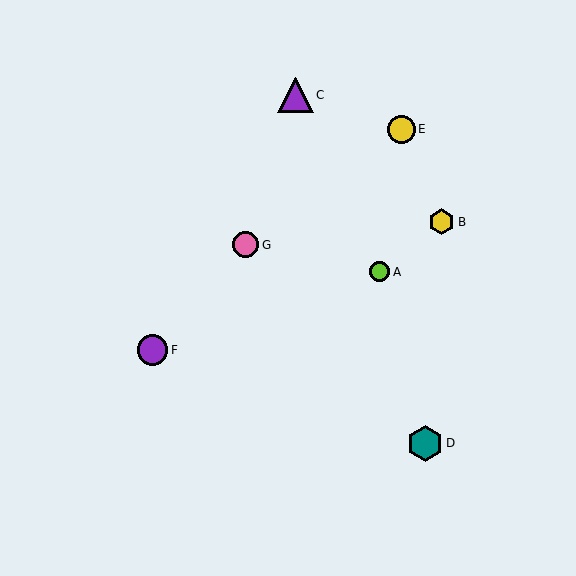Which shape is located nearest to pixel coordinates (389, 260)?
The lime circle (labeled A) at (380, 272) is nearest to that location.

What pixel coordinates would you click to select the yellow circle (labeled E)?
Click at (401, 129) to select the yellow circle E.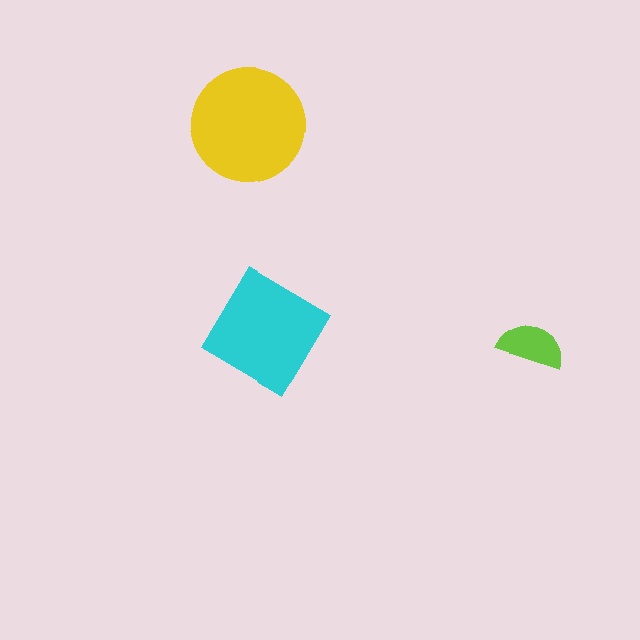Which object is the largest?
The yellow circle.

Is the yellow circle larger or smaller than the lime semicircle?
Larger.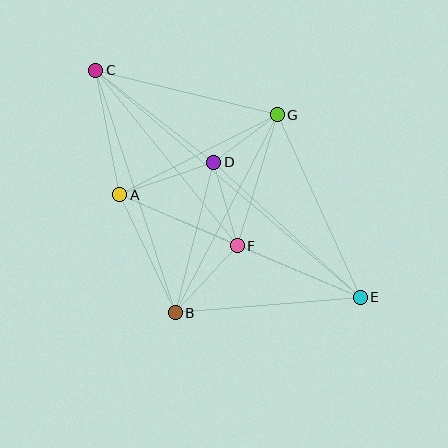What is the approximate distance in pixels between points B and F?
The distance between B and F is approximately 91 pixels.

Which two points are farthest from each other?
Points C and E are farthest from each other.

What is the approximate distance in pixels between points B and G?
The distance between B and G is approximately 223 pixels.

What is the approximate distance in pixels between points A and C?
The distance between A and C is approximately 126 pixels.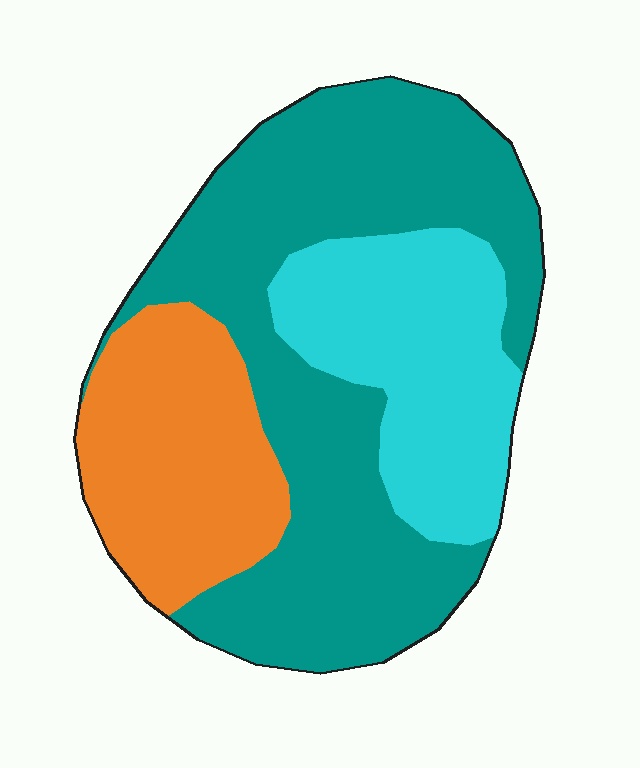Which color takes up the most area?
Teal, at roughly 55%.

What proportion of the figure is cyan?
Cyan takes up about one quarter (1/4) of the figure.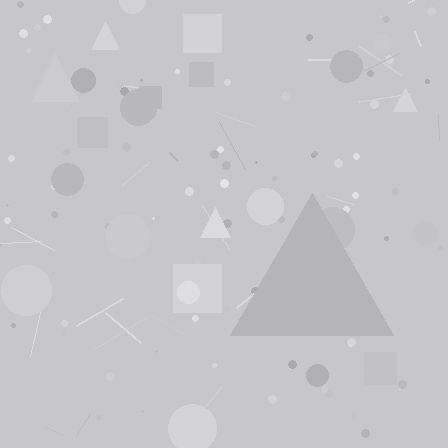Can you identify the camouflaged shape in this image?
The camouflaged shape is a triangle.